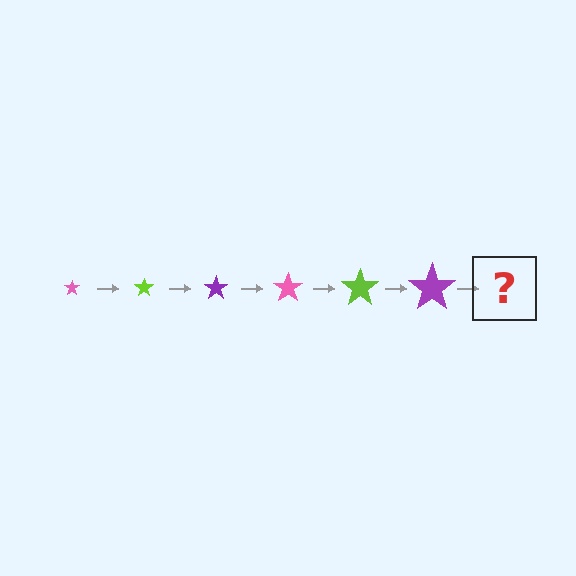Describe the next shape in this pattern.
It should be a pink star, larger than the previous one.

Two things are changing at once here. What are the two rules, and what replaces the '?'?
The two rules are that the star grows larger each step and the color cycles through pink, lime, and purple. The '?' should be a pink star, larger than the previous one.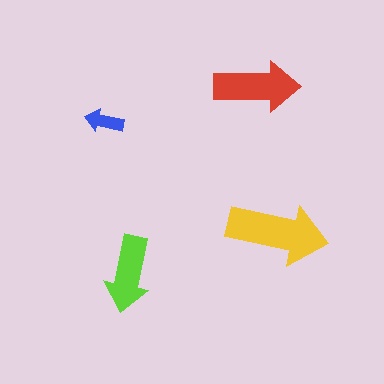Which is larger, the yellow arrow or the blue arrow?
The yellow one.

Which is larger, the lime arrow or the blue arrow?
The lime one.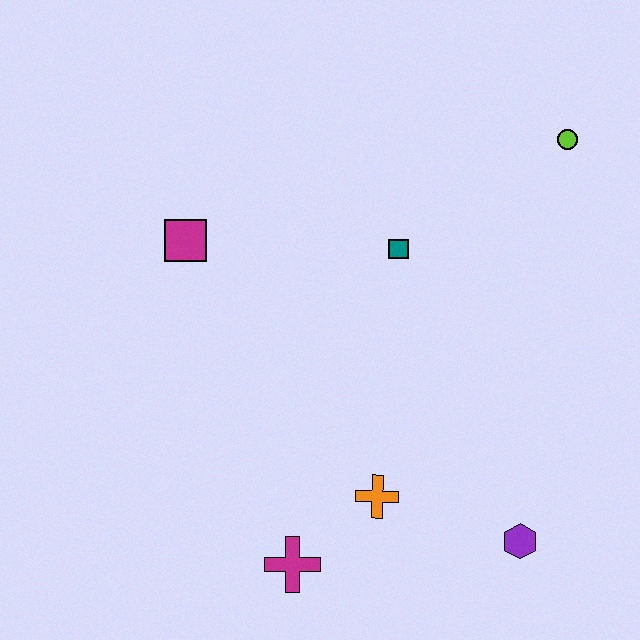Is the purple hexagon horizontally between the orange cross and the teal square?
No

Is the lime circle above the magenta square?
Yes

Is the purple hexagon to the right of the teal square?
Yes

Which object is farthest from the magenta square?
The purple hexagon is farthest from the magenta square.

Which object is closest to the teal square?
The lime circle is closest to the teal square.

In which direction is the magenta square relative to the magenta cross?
The magenta square is above the magenta cross.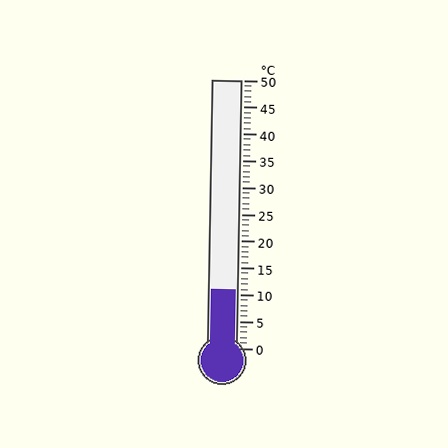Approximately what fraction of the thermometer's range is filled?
The thermometer is filled to approximately 20% of its range.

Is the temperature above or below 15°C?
The temperature is below 15°C.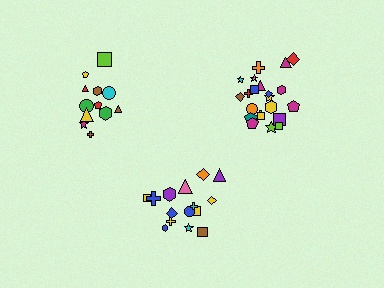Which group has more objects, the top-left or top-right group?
The top-right group.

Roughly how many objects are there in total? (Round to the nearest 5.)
Roughly 50 objects in total.